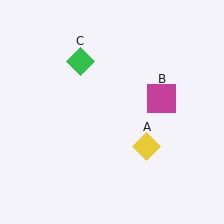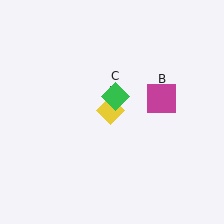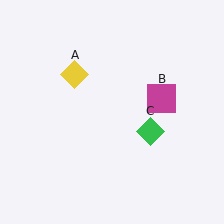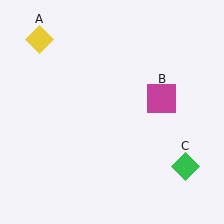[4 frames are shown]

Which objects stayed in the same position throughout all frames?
Magenta square (object B) remained stationary.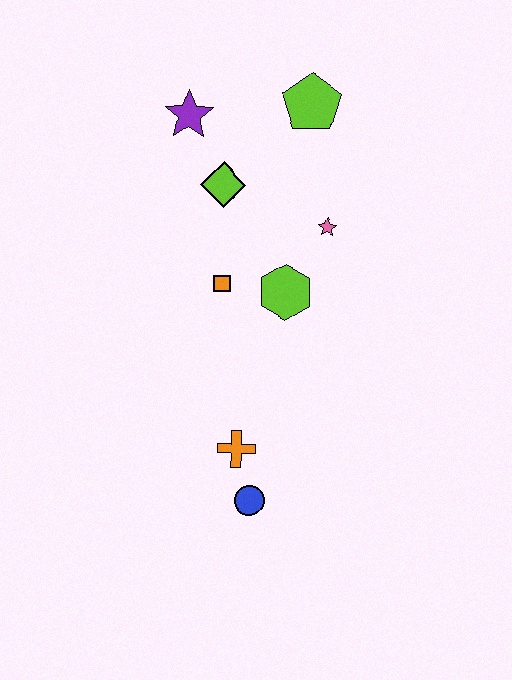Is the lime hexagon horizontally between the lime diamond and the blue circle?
No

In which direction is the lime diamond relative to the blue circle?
The lime diamond is above the blue circle.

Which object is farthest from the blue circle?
The lime pentagon is farthest from the blue circle.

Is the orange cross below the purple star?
Yes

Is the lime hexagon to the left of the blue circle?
No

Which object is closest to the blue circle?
The orange cross is closest to the blue circle.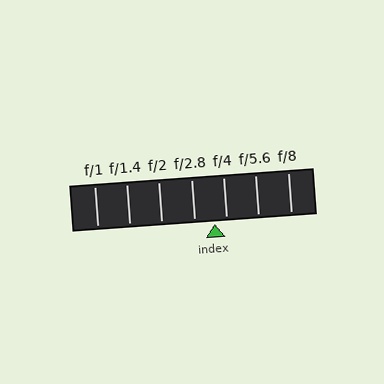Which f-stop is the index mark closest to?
The index mark is closest to f/4.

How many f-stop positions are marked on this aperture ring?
There are 7 f-stop positions marked.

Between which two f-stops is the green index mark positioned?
The index mark is between f/2.8 and f/4.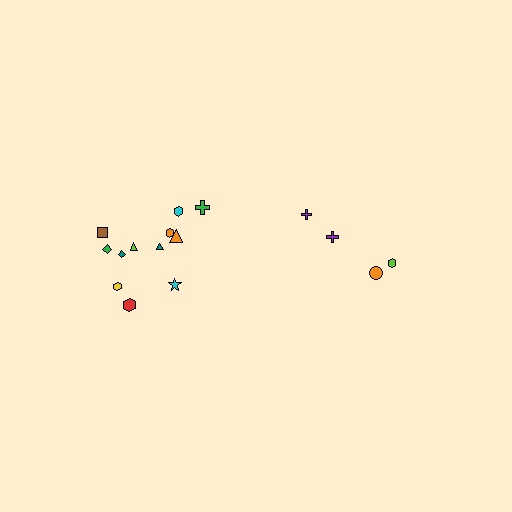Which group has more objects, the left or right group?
The left group.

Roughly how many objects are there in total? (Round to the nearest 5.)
Roughly 15 objects in total.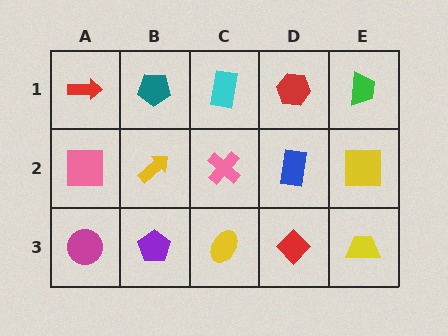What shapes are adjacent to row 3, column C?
A pink cross (row 2, column C), a purple pentagon (row 3, column B), a red diamond (row 3, column D).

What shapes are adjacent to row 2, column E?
A green trapezoid (row 1, column E), a yellow trapezoid (row 3, column E), a blue rectangle (row 2, column D).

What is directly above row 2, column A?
A red arrow.